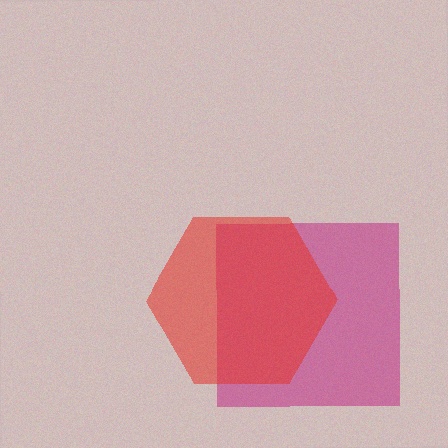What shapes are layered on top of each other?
The layered shapes are: a magenta square, a red hexagon.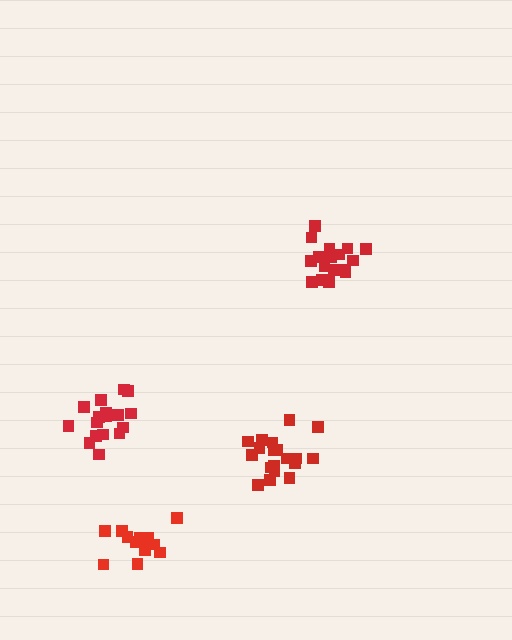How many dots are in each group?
Group 1: 13 dots, Group 2: 18 dots, Group 3: 17 dots, Group 4: 19 dots (67 total).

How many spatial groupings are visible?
There are 4 spatial groupings.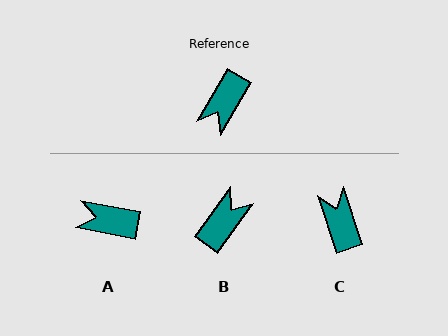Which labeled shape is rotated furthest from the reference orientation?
B, about 175 degrees away.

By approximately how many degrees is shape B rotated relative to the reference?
Approximately 175 degrees counter-clockwise.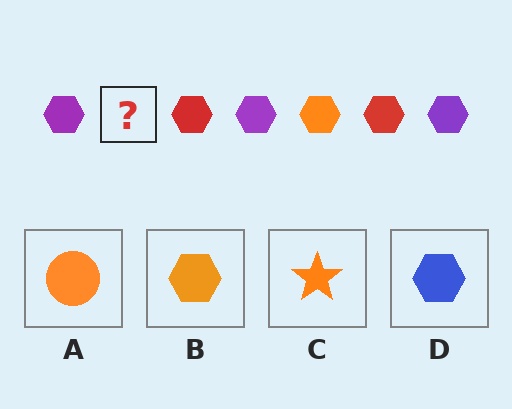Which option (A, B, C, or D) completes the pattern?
B.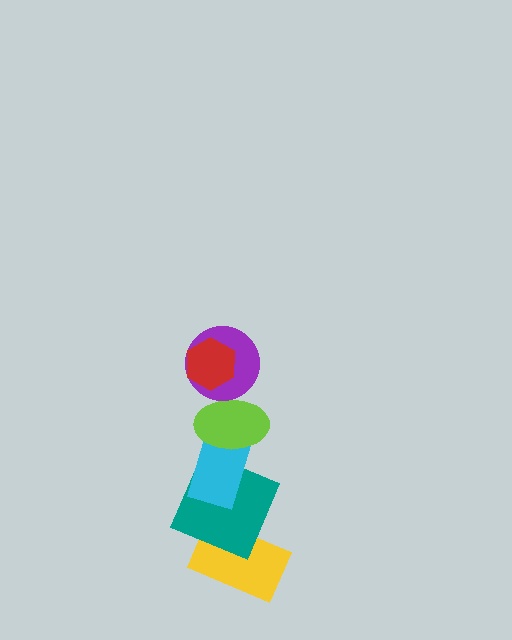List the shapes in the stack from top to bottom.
From top to bottom: the red hexagon, the purple circle, the lime ellipse, the cyan rectangle, the teal square, the yellow rectangle.